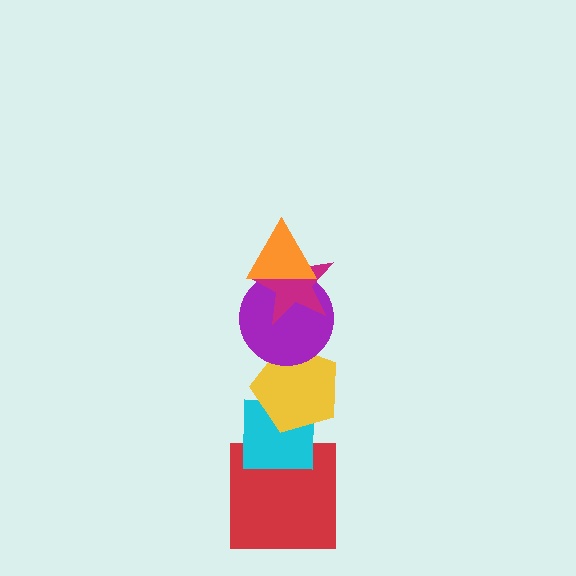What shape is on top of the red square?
The cyan square is on top of the red square.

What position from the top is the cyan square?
The cyan square is 5th from the top.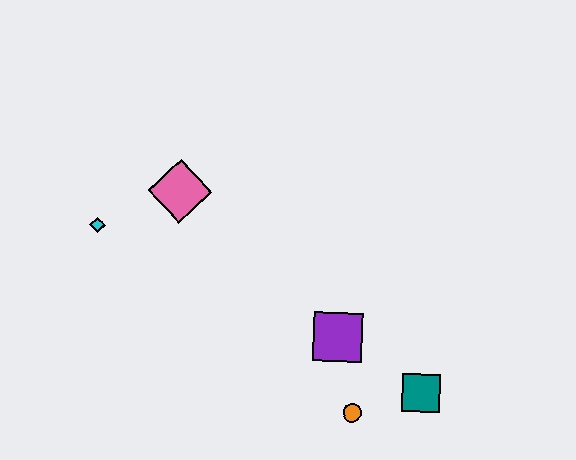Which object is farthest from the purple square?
The cyan diamond is farthest from the purple square.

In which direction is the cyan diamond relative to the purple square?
The cyan diamond is to the left of the purple square.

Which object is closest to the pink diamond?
The cyan diamond is closest to the pink diamond.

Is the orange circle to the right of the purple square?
Yes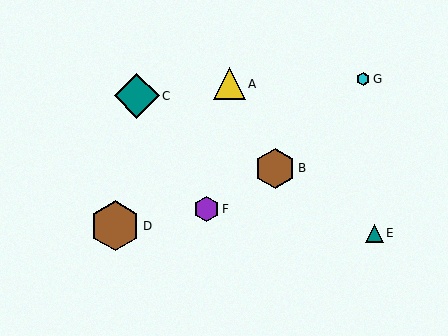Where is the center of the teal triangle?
The center of the teal triangle is at (374, 233).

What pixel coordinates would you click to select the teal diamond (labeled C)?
Click at (137, 96) to select the teal diamond C.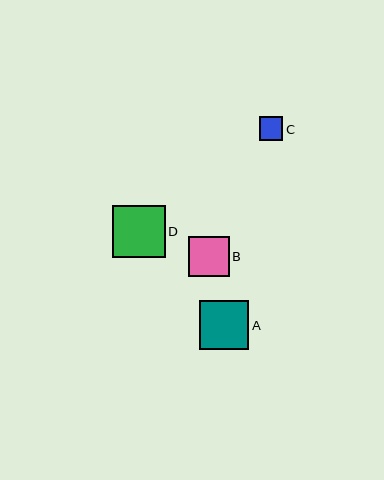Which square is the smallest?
Square C is the smallest with a size of approximately 23 pixels.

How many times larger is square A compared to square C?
Square A is approximately 2.1 times the size of square C.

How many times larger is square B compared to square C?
Square B is approximately 1.7 times the size of square C.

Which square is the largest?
Square D is the largest with a size of approximately 53 pixels.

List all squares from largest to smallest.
From largest to smallest: D, A, B, C.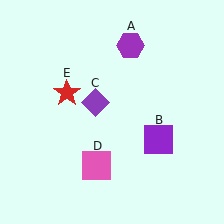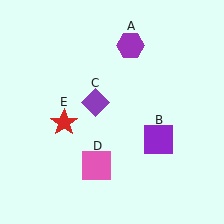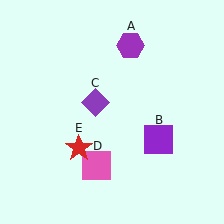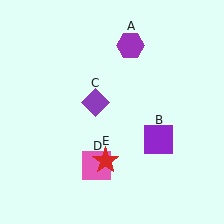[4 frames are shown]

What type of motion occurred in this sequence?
The red star (object E) rotated counterclockwise around the center of the scene.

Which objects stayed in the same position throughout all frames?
Purple hexagon (object A) and purple square (object B) and purple diamond (object C) and pink square (object D) remained stationary.